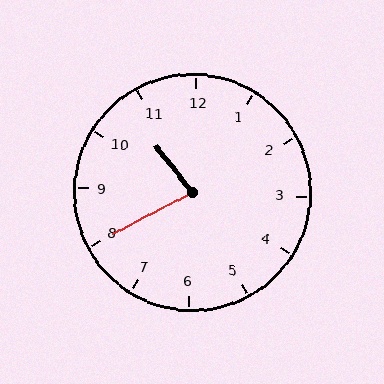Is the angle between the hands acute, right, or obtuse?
It is acute.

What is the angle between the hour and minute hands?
Approximately 80 degrees.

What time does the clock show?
10:40.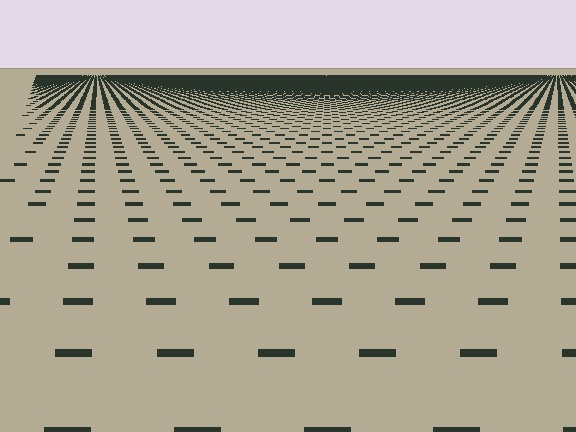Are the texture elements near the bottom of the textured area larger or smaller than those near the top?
Larger. Near the bottom, elements are closer to the viewer and appear at a bigger on-screen size.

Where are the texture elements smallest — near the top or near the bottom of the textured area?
Near the top.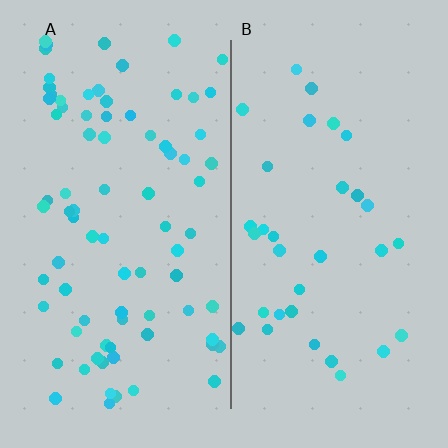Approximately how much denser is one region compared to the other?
Approximately 2.4× — region A over region B.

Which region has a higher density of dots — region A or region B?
A (the left).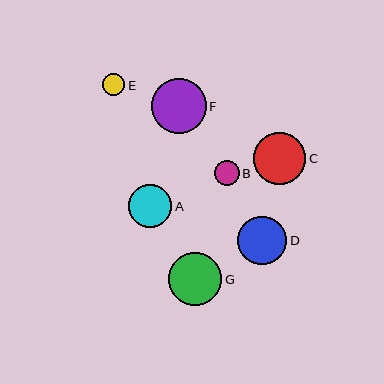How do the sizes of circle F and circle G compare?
Circle F and circle G are approximately the same size.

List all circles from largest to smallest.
From largest to smallest: F, G, C, D, A, B, E.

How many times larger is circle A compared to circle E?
Circle A is approximately 2.0 times the size of circle E.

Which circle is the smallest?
Circle E is the smallest with a size of approximately 22 pixels.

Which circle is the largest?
Circle F is the largest with a size of approximately 55 pixels.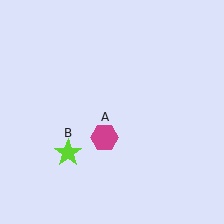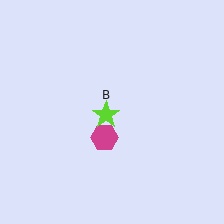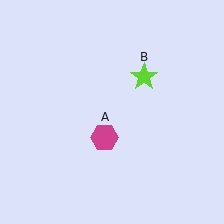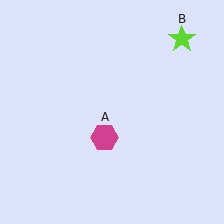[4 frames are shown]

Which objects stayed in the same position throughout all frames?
Magenta hexagon (object A) remained stationary.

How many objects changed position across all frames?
1 object changed position: lime star (object B).